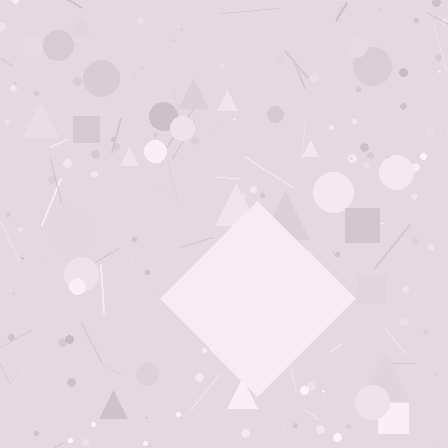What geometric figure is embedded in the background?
A diamond is embedded in the background.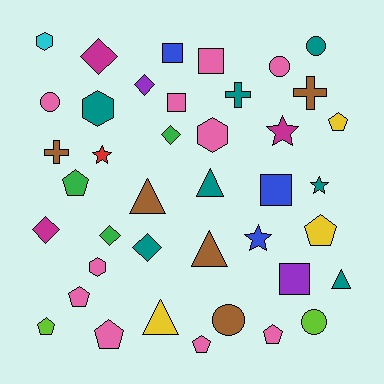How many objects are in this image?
There are 40 objects.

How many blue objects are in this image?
There are 3 blue objects.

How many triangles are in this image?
There are 5 triangles.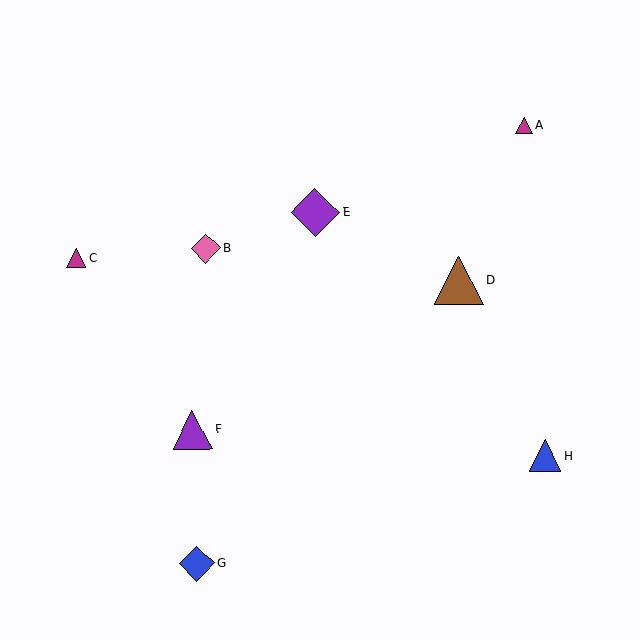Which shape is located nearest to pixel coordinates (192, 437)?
The purple triangle (labeled F) at (192, 430) is nearest to that location.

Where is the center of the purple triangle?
The center of the purple triangle is at (192, 430).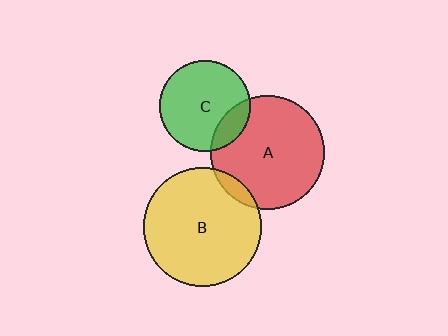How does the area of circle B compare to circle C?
Approximately 1.7 times.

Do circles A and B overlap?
Yes.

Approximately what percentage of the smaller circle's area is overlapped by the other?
Approximately 5%.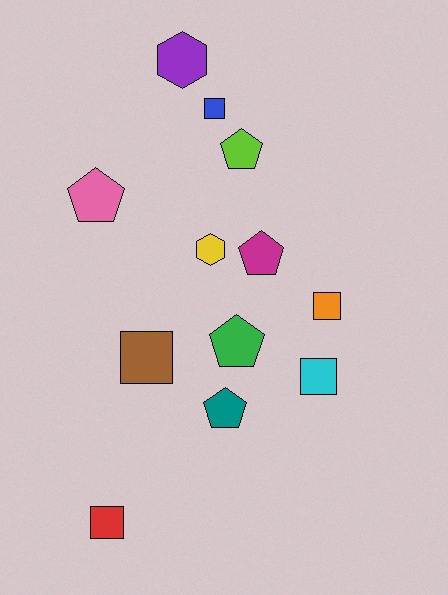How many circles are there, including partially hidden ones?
There are no circles.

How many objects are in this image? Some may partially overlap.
There are 12 objects.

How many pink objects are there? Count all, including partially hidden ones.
There is 1 pink object.